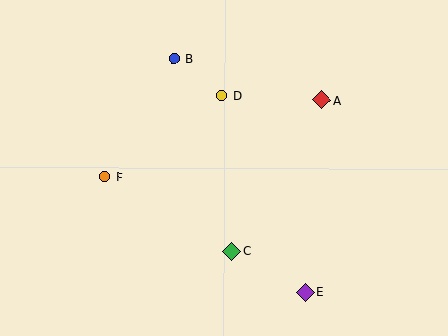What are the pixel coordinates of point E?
Point E is at (306, 293).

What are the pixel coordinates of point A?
Point A is at (322, 100).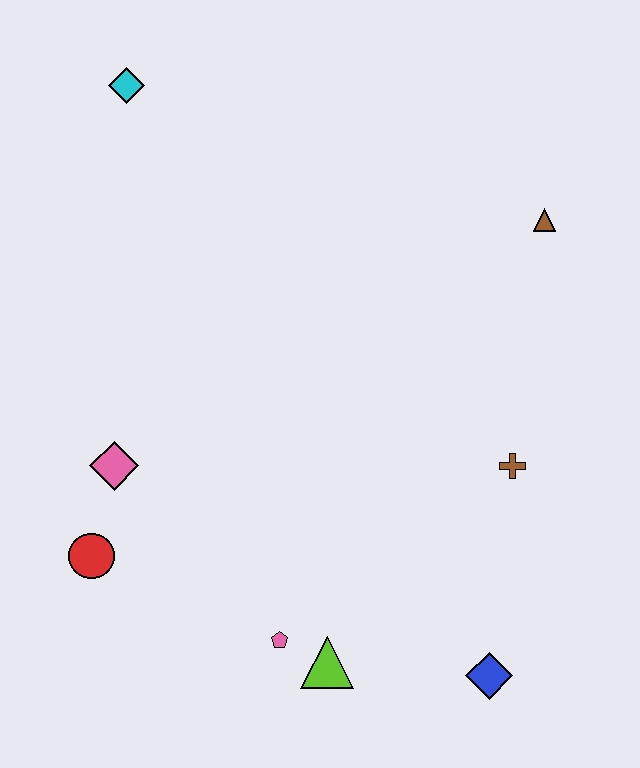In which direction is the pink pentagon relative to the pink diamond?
The pink pentagon is below the pink diamond.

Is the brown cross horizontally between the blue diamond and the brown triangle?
Yes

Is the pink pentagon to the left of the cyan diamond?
No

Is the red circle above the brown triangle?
No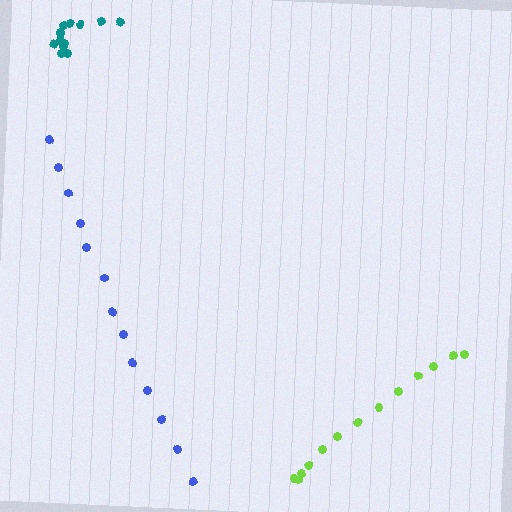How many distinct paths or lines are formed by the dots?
There are 3 distinct paths.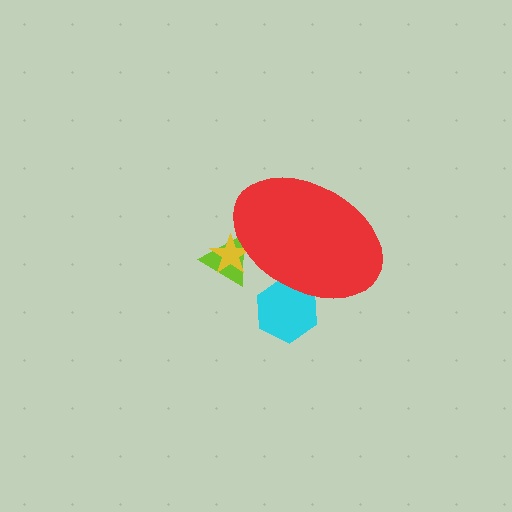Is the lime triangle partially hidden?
Yes, the lime triangle is partially hidden behind the red ellipse.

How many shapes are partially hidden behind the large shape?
3 shapes are partially hidden.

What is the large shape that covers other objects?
A red ellipse.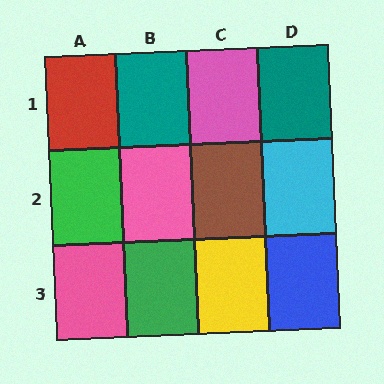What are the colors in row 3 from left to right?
Pink, green, yellow, blue.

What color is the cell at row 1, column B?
Teal.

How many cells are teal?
2 cells are teal.